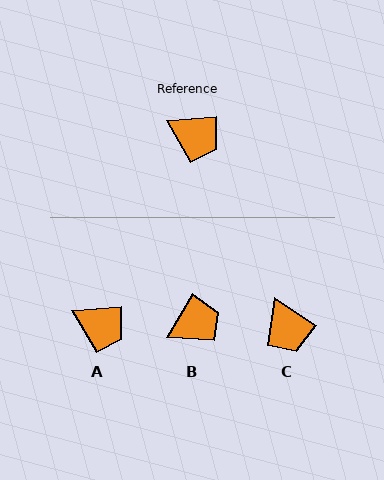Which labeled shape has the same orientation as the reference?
A.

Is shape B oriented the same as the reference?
No, it is off by about 55 degrees.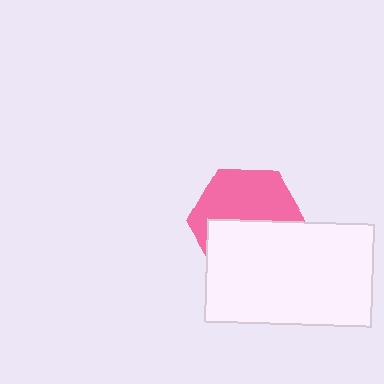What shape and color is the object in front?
The object in front is a white rectangle.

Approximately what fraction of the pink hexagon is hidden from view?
Roughly 49% of the pink hexagon is hidden behind the white rectangle.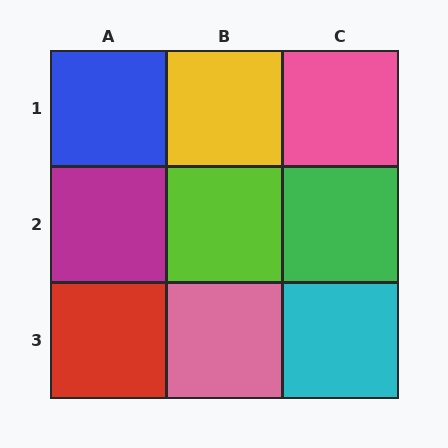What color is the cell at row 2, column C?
Green.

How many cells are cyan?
1 cell is cyan.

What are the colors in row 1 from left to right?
Blue, yellow, pink.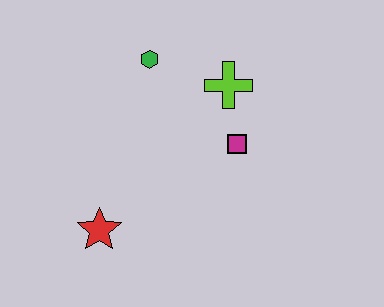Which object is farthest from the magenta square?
The red star is farthest from the magenta square.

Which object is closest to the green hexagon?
The lime cross is closest to the green hexagon.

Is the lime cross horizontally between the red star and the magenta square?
Yes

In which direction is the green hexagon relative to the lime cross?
The green hexagon is to the left of the lime cross.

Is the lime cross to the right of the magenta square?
No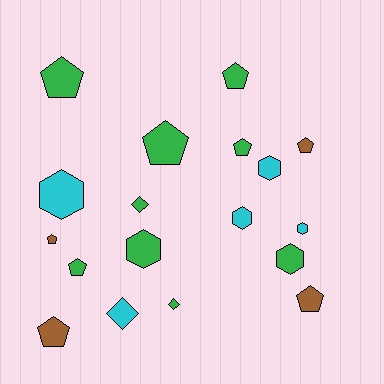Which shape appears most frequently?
Pentagon, with 9 objects.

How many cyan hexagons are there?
There are 4 cyan hexagons.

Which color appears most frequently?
Green, with 9 objects.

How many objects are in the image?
There are 18 objects.